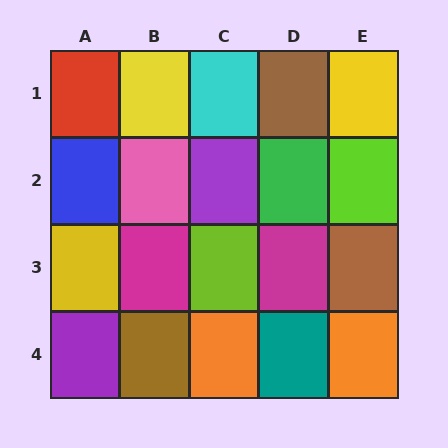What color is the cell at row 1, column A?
Red.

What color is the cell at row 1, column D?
Brown.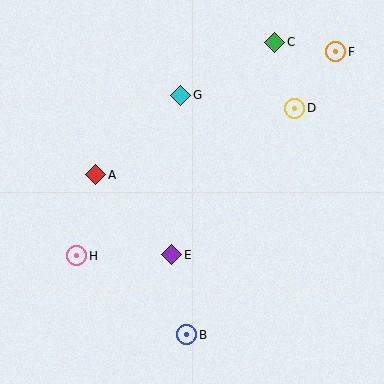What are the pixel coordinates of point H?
Point H is at (77, 256).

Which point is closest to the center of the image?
Point E at (172, 255) is closest to the center.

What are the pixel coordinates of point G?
Point G is at (181, 95).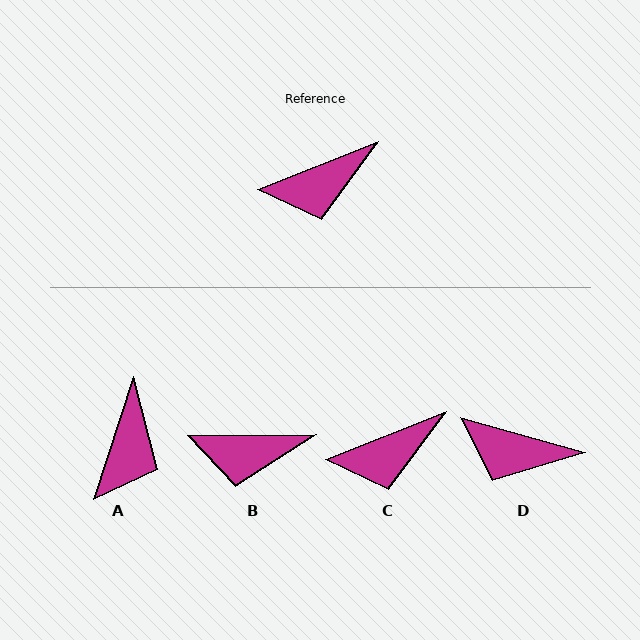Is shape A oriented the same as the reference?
No, it is off by about 51 degrees.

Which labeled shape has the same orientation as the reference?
C.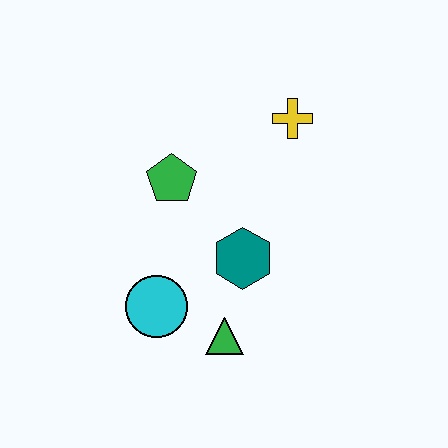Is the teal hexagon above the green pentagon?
No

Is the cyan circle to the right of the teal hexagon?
No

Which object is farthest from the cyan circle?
The yellow cross is farthest from the cyan circle.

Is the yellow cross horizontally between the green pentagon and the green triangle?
No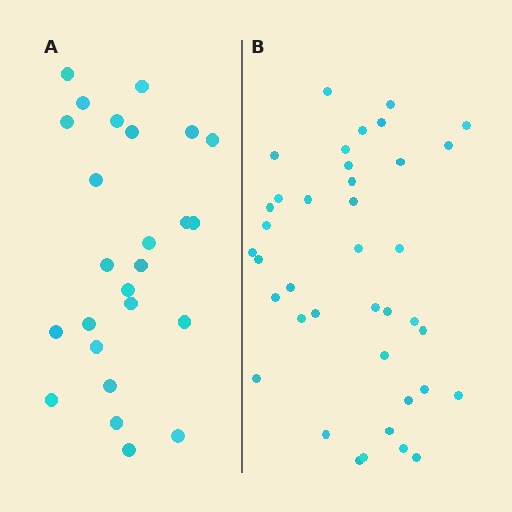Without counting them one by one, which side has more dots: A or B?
Region B (the right region) has more dots.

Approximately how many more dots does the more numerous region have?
Region B has approximately 15 more dots than region A.